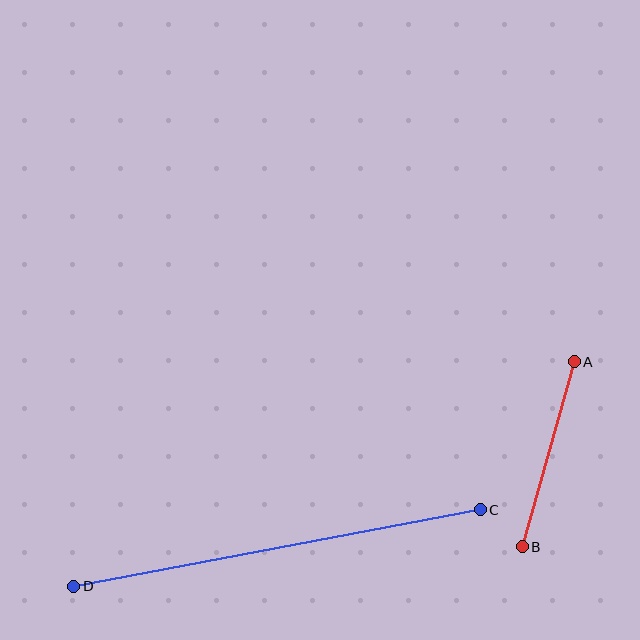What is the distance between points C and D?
The distance is approximately 413 pixels.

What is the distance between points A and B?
The distance is approximately 192 pixels.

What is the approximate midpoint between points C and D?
The midpoint is at approximately (277, 548) pixels.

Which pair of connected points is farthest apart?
Points C and D are farthest apart.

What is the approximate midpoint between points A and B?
The midpoint is at approximately (548, 454) pixels.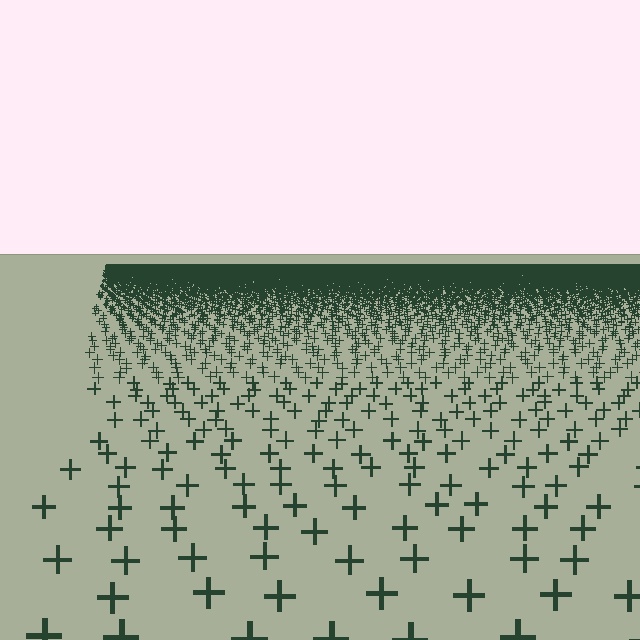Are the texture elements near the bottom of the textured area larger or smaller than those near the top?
Larger. Near the bottom, elements are closer to the viewer and appear at a bigger on-screen size.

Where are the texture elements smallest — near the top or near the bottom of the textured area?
Near the top.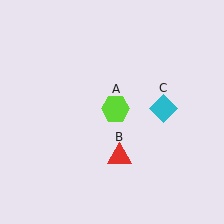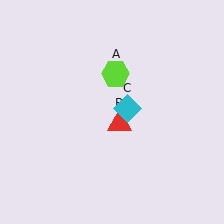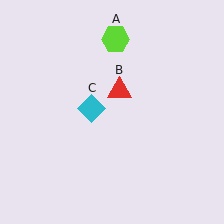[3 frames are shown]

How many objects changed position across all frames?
3 objects changed position: lime hexagon (object A), red triangle (object B), cyan diamond (object C).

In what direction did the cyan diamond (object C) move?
The cyan diamond (object C) moved left.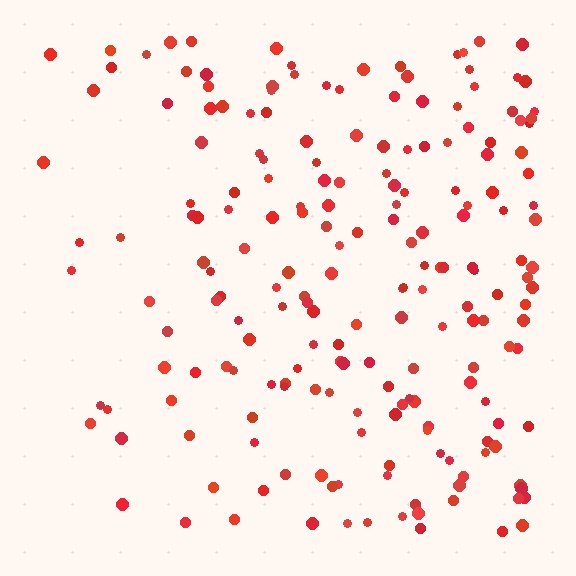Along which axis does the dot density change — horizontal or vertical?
Horizontal.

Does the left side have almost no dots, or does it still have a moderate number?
Still a moderate number, just noticeably fewer than the right.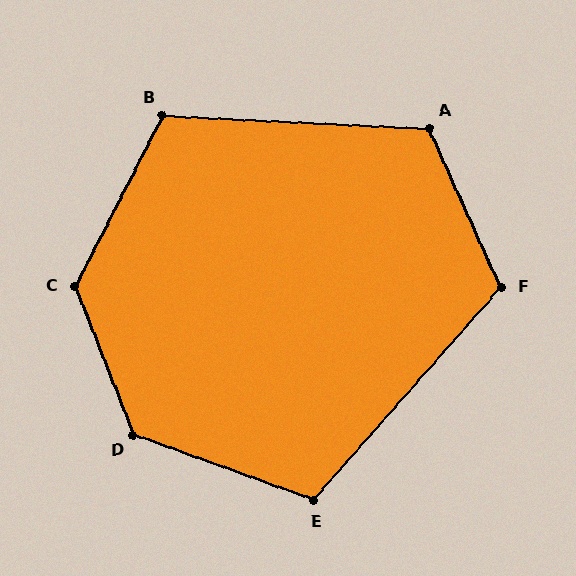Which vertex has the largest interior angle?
C, at approximately 131 degrees.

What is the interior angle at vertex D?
Approximately 131 degrees (obtuse).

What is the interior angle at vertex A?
Approximately 117 degrees (obtuse).